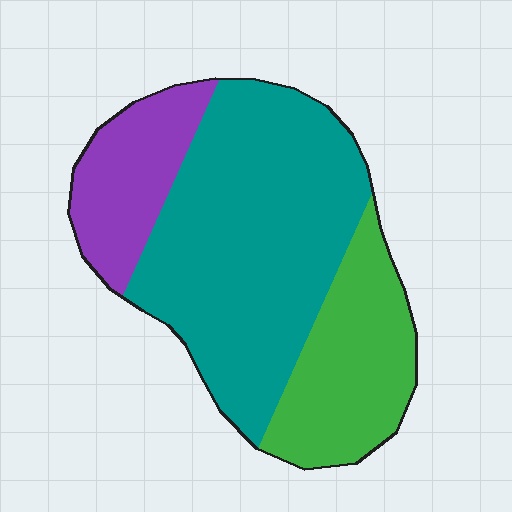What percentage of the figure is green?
Green takes up between a sixth and a third of the figure.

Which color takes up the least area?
Purple, at roughly 20%.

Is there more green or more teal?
Teal.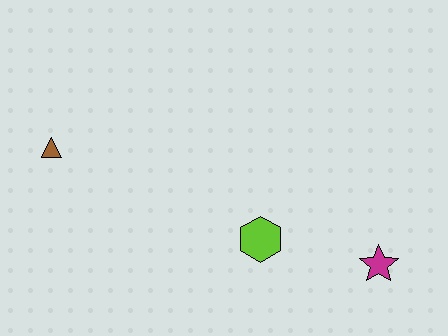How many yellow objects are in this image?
There are no yellow objects.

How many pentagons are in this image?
There are no pentagons.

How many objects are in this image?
There are 3 objects.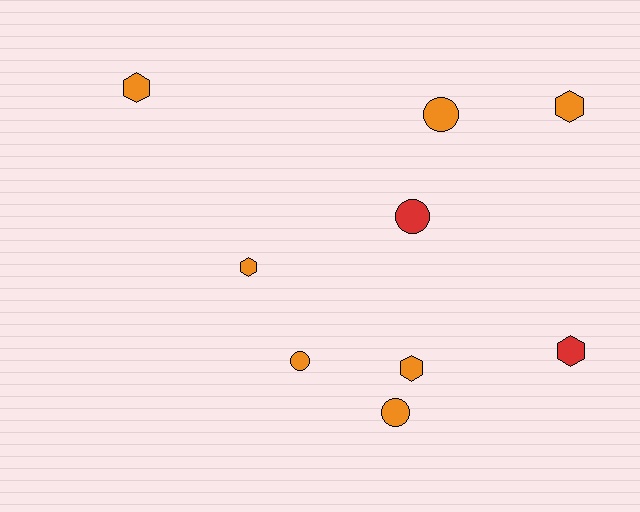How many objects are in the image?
There are 9 objects.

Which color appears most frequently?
Orange, with 7 objects.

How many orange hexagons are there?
There are 4 orange hexagons.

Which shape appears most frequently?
Hexagon, with 5 objects.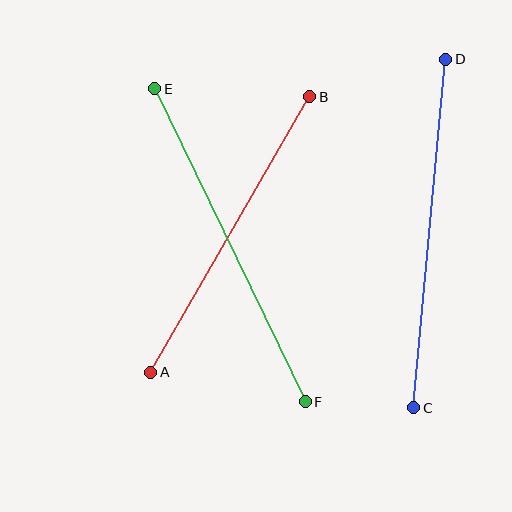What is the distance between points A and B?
The distance is approximately 318 pixels.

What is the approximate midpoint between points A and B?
The midpoint is at approximately (230, 234) pixels.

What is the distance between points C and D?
The distance is approximately 350 pixels.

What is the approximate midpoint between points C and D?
The midpoint is at approximately (430, 233) pixels.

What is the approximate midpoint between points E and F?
The midpoint is at approximately (230, 245) pixels.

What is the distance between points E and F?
The distance is approximately 348 pixels.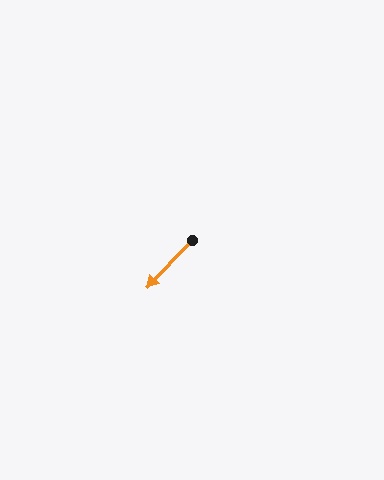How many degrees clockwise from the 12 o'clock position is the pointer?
Approximately 224 degrees.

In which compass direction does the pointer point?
Southwest.